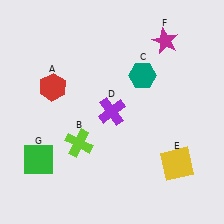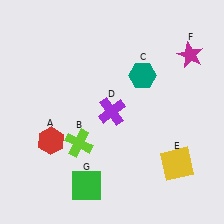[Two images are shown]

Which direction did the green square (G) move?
The green square (G) moved right.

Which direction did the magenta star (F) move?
The magenta star (F) moved right.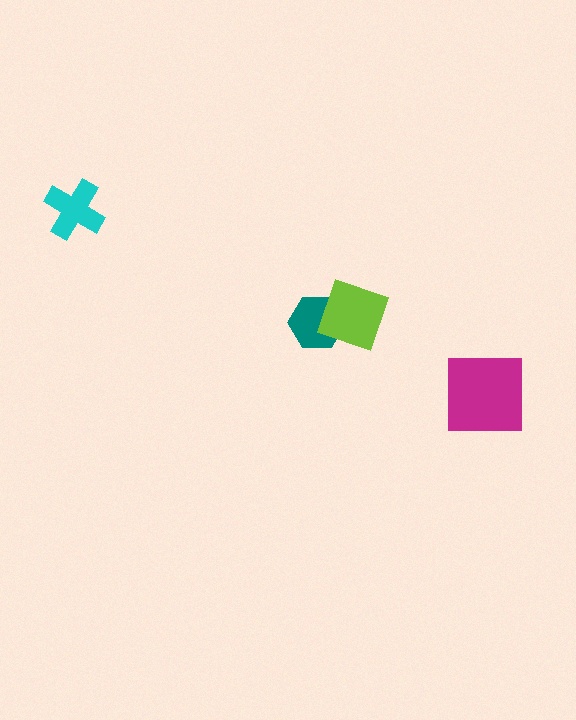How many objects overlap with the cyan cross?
0 objects overlap with the cyan cross.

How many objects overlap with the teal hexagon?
1 object overlaps with the teal hexagon.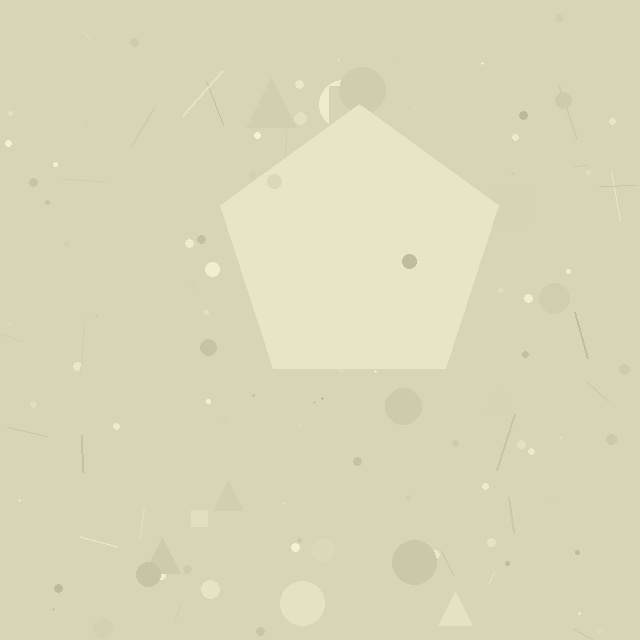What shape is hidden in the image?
A pentagon is hidden in the image.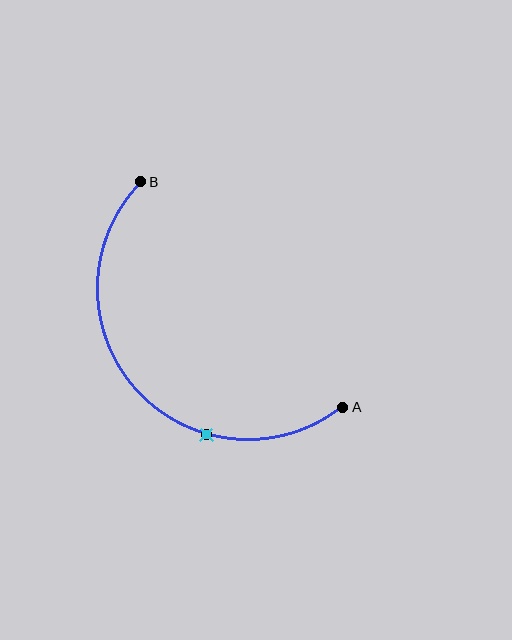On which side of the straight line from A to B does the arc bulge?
The arc bulges below and to the left of the straight line connecting A and B.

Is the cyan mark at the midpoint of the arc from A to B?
No. The cyan mark lies on the arc but is closer to endpoint A. The arc midpoint would be at the point on the curve equidistant along the arc from both A and B.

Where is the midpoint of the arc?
The arc midpoint is the point on the curve farthest from the straight line joining A and B. It sits below and to the left of that line.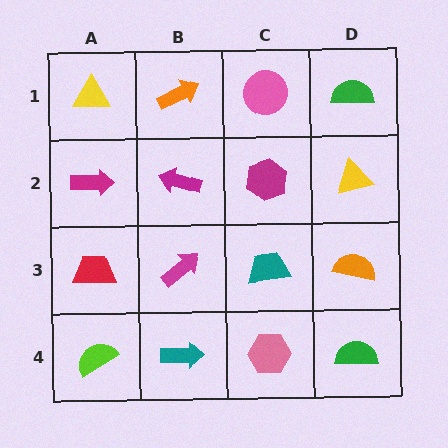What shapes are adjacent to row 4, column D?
An orange semicircle (row 3, column D), a pink hexagon (row 4, column C).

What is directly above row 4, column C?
A teal trapezoid.